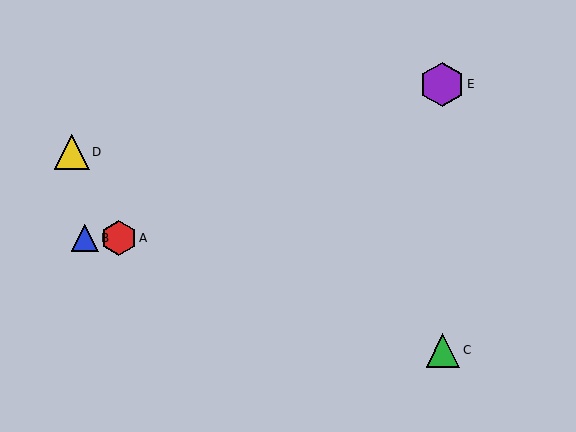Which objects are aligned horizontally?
Objects A, B are aligned horizontally.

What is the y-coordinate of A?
Object A is at y≈238.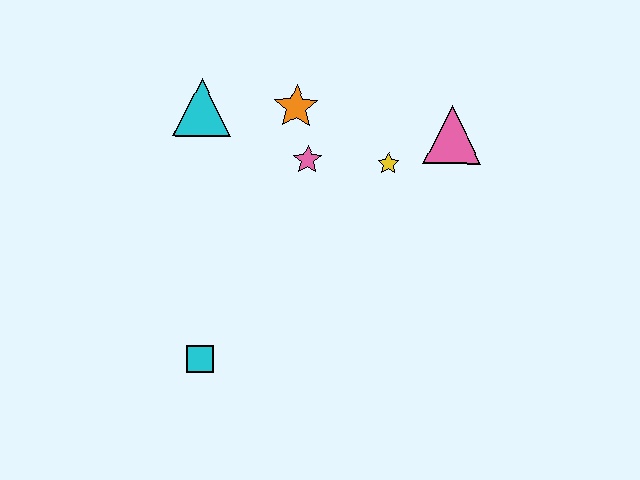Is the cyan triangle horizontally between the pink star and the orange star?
No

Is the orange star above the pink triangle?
Yes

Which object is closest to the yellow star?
The pink triangle is closest to the yellow star.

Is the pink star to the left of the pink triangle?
Yes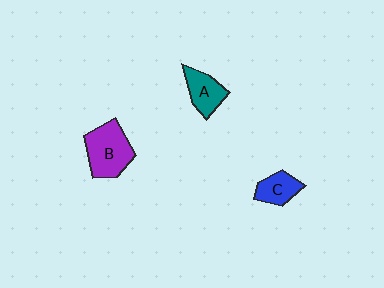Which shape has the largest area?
Shape B (purple).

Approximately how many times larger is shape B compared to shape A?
Approximately 1.5 times.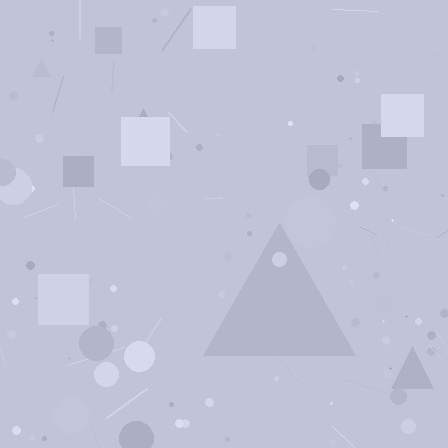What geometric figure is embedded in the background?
A triangle is embedded in the background.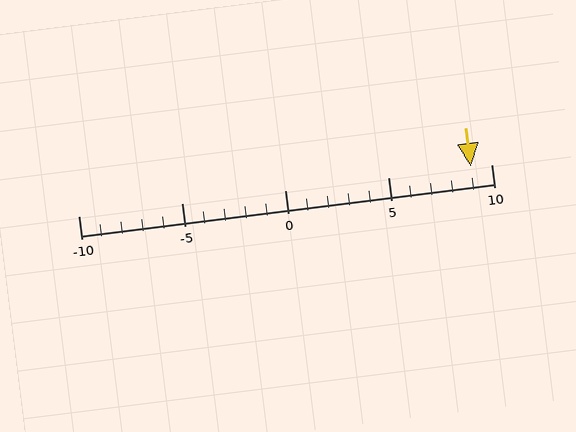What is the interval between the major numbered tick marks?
The major tick marks are spaced 5 units apart.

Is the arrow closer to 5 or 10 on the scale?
The arrow is closer to 10.